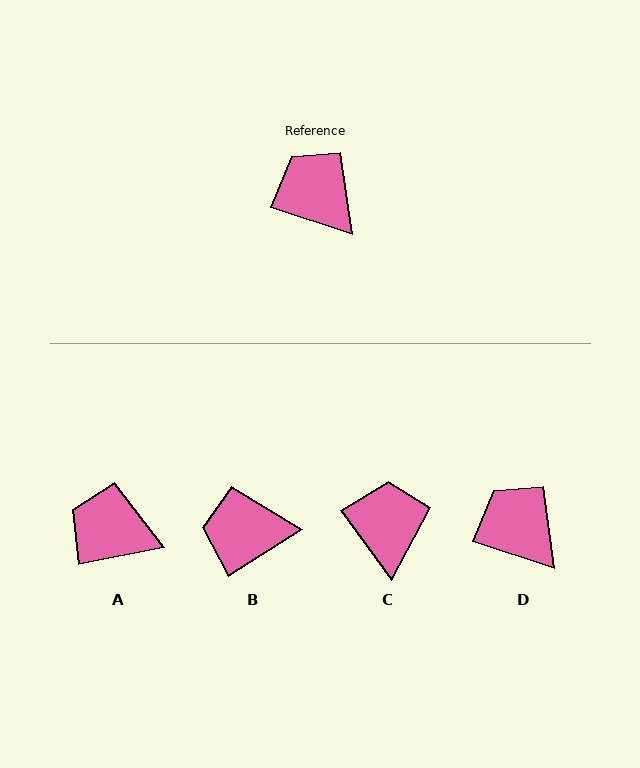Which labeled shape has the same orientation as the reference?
D.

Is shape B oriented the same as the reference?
No, it is off by about 50 degrees.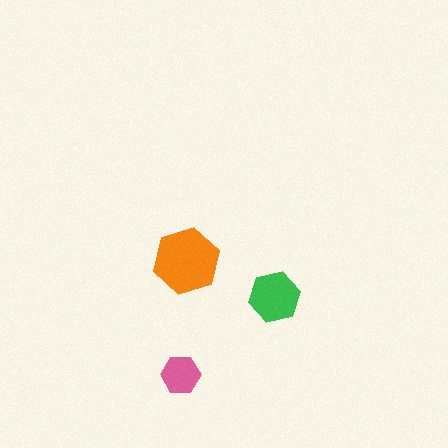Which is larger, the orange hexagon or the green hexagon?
The orange one.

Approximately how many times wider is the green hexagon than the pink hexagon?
About 1.5 times wider.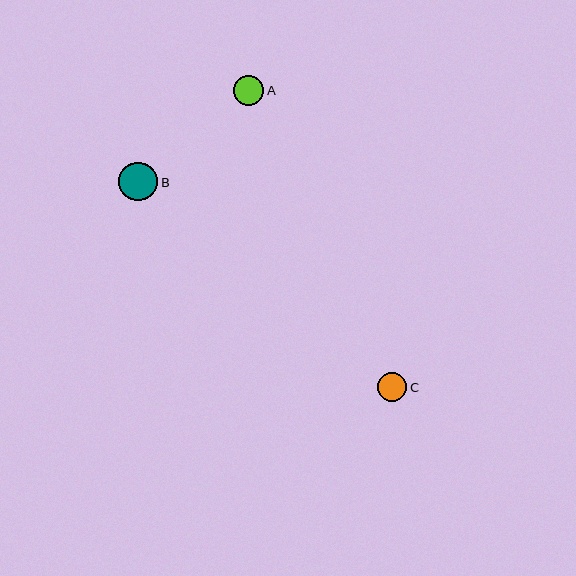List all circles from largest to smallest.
From largest to smallest: B, A, C.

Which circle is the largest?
Circle B is the largest with a size of approximately 39 pixels.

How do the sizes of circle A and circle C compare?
Circle A and circle C are approximately the same size.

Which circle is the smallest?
Circle C is the smallest with a size of approximately 30 pixels.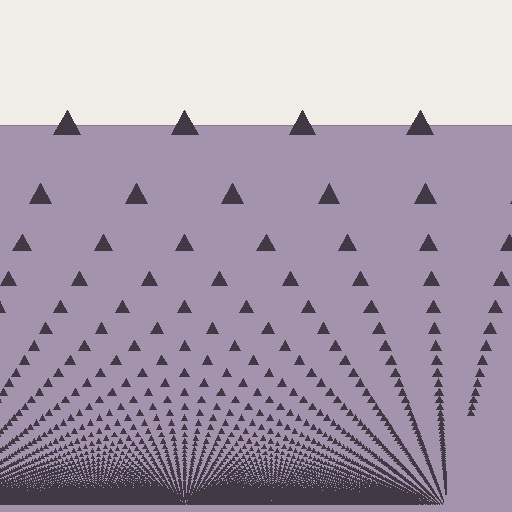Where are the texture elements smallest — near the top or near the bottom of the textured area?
Near the bottom.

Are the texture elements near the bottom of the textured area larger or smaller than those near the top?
Smaller. The gradient is inverted — elements near the bottom are smaller and denser.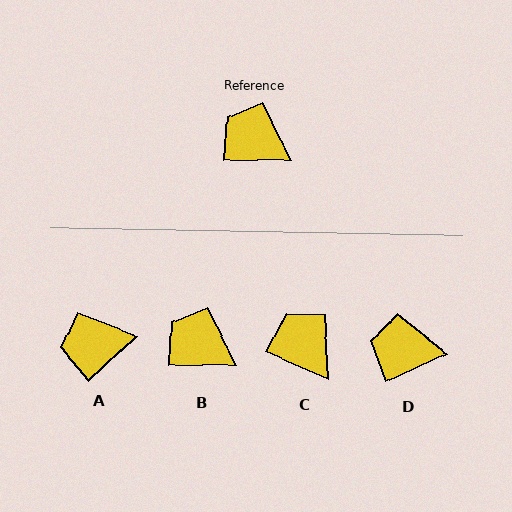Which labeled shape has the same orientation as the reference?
B.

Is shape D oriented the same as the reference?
No, it is off by about 24 degrees.